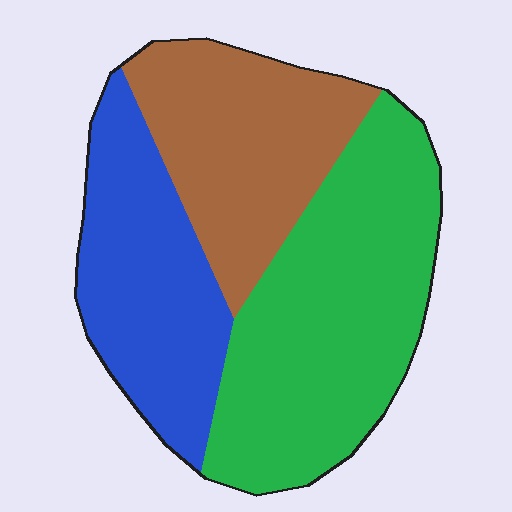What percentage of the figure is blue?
Blue covers about 30% of the figure.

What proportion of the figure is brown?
Brown takes up about one quarter (1/4) of the figure.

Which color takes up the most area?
Green, at roughly 45%.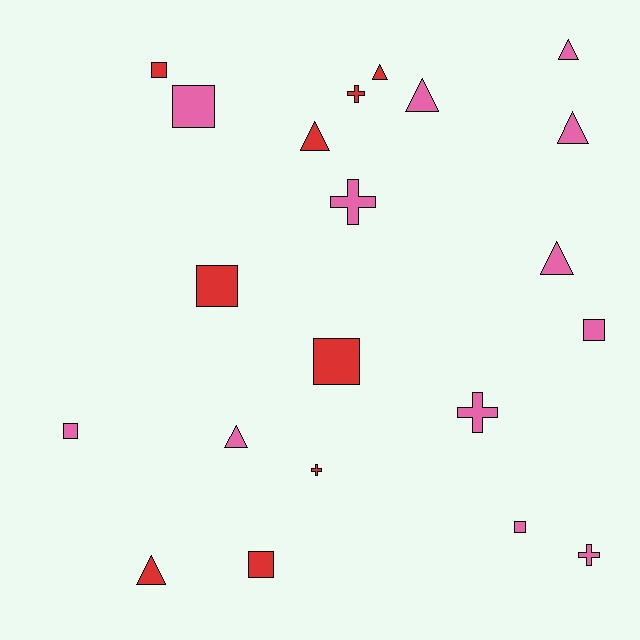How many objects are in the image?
There are 21 objects.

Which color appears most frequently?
Pink, with 12 objects.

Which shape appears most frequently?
Square, with 8 objects.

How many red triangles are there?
There are 3 red triangles.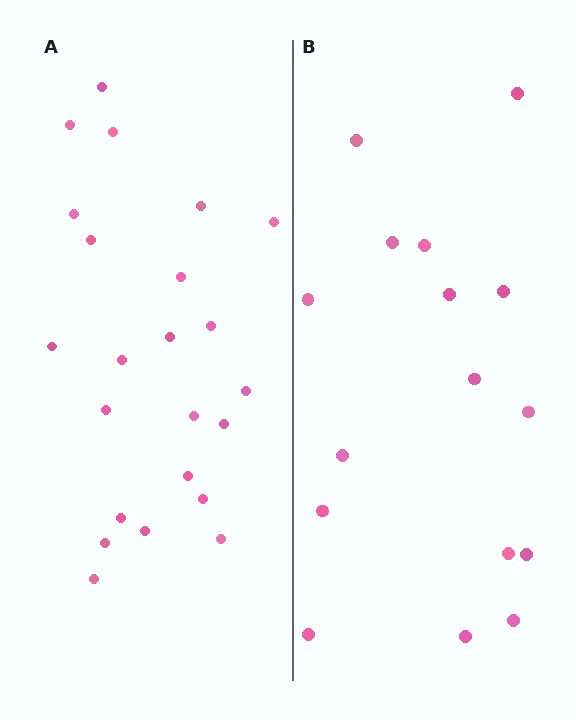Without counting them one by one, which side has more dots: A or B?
Region A (the left region) has more dots.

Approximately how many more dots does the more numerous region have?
Region A has roughly 8 or so more dots than region B.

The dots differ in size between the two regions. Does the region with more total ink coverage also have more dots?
No. Region B has more total ink coverage because its dots are larger, but region A actually contains more individual dots. Total area can be misleading — the number of items is what matters here.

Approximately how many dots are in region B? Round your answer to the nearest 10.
About 20 dots. (The exact count is 16, which rounds to 20.)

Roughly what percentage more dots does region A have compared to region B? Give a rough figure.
About 45% more.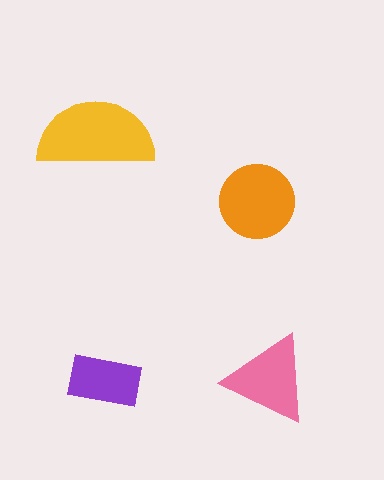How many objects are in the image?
There are 4 objects in the image.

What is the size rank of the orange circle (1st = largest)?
2nd.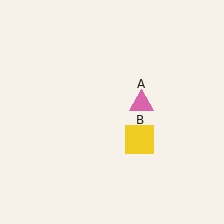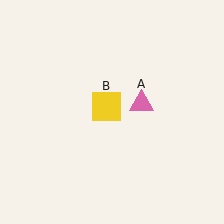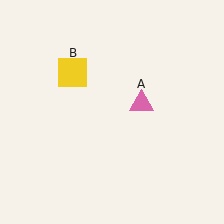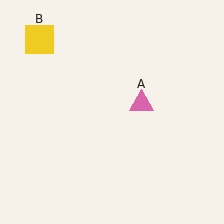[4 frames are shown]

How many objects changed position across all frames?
1 object changed position: yellow square (object B).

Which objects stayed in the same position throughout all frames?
Pink triangle (object A) remained stationary.